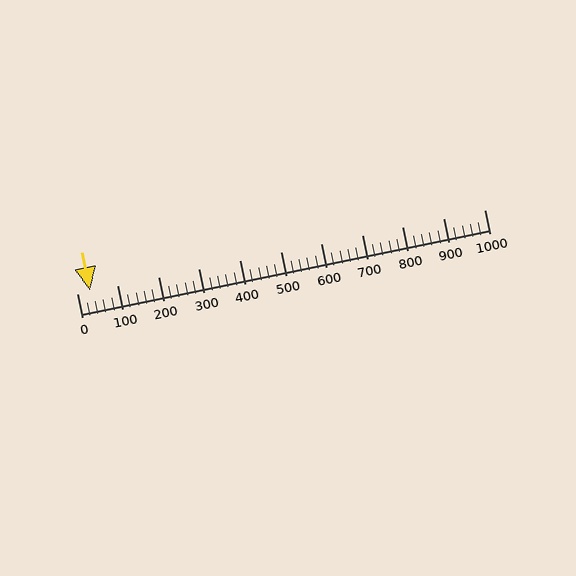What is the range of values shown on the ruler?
The ruler shows values from 0 to 1000.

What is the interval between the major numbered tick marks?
The major tick marks are spaced 100 units apart.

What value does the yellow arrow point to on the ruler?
The yellow arrow points to approximately 32.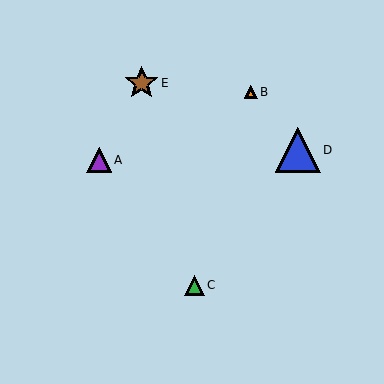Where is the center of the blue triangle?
The center of the blue triangle is at (298, 150).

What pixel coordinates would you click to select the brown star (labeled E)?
Click at (142, 83) to select the brown star E.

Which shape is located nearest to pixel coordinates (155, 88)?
The brown star (labeled E) at (142, 83) is nearest to that location.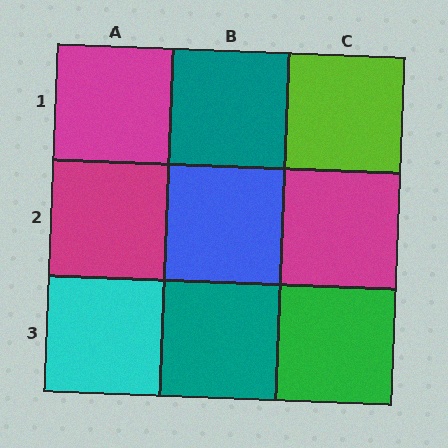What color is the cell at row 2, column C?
Magenta.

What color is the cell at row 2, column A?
Magenta.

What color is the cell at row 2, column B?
Blue.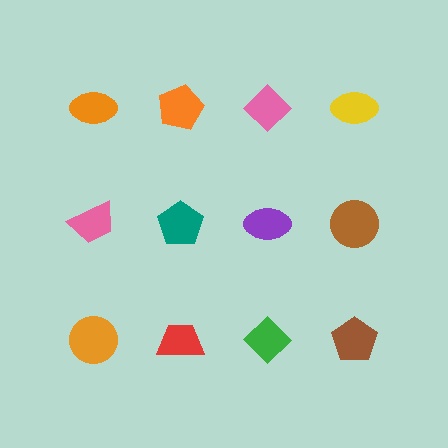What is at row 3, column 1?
An orange circle.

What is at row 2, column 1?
A pink trapezoid.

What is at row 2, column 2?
A teal pentagon.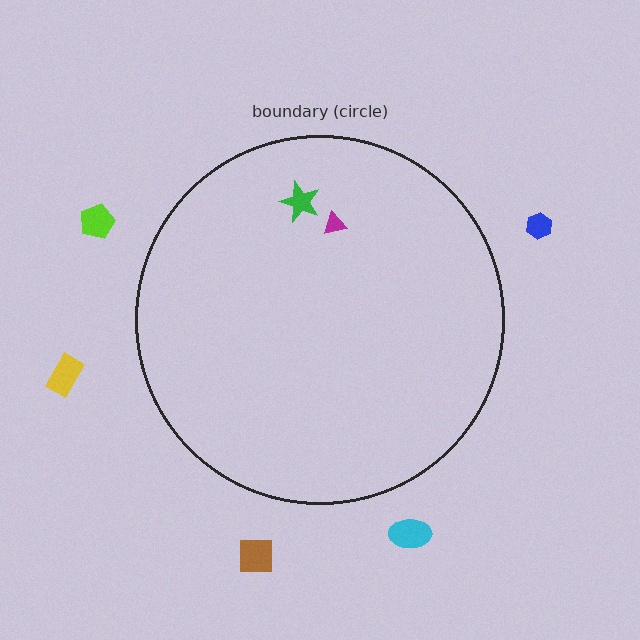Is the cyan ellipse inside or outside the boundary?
Outside.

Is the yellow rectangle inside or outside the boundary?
Outside.